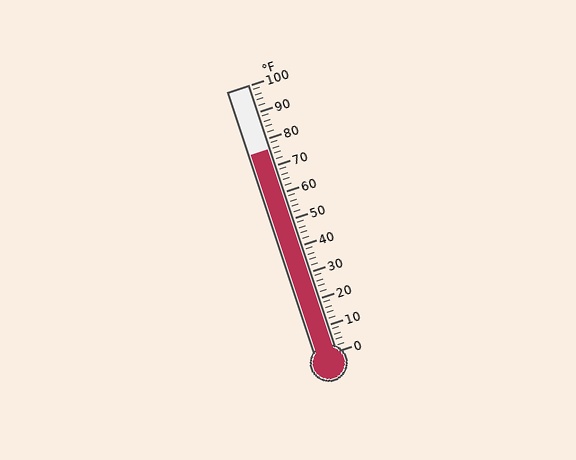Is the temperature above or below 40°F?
The temperature is above 40°F.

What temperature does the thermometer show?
The thermometer shows approximately 76°F.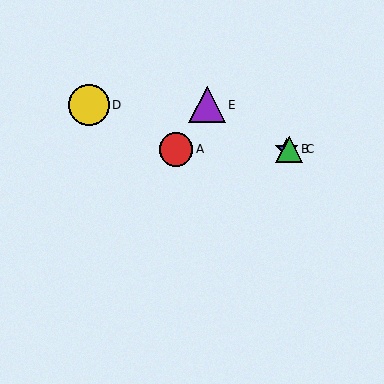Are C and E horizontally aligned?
No, C is at y≈149 and E is at y≈105.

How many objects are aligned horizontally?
3 objects (A, B, C) are aligned horizontally.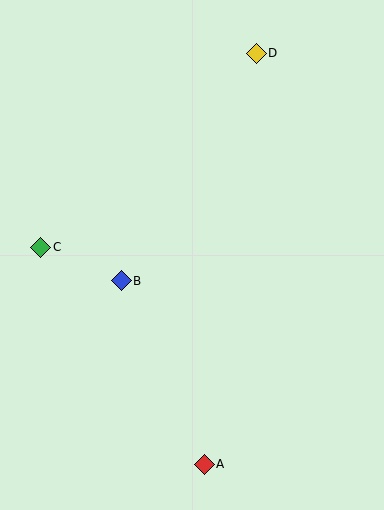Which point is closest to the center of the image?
Point B at (121, 281) is closest to the center.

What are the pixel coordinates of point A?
Point A is at (204, 464).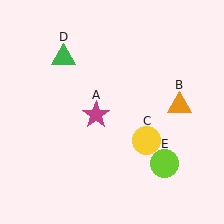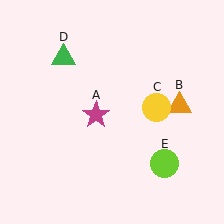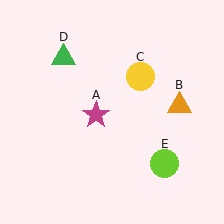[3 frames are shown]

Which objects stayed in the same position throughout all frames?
Magenta star (object A) and orange triangle (object B) and green triangle (object D) and lime circle (object E) remained stationary.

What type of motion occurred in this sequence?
The yellow circle (object C) rotated counterclockwise around the center of the scene.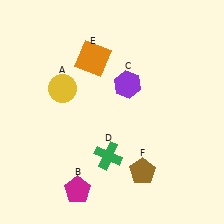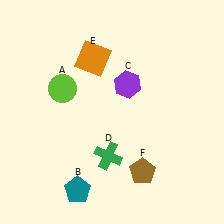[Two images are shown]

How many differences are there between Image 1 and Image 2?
There are 2 differences between the two images.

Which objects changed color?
A changed from yellow to lime. B changed from magenta to teal.